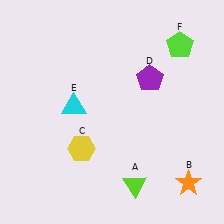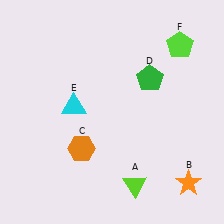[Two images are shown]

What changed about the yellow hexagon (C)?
In Image 1, C is yellow. In Image 2, it changed to orange.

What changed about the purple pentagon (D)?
In Image 1, D is purple. In Image 2, it changed to green.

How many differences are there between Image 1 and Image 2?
There are 2 differences between the two images.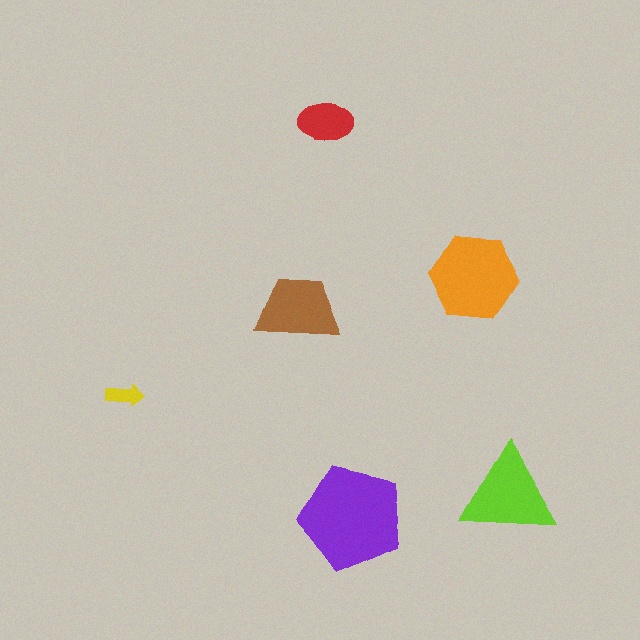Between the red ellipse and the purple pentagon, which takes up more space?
The purple pentagon.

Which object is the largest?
The purple pentagon.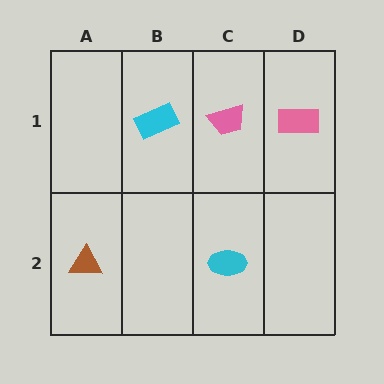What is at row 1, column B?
A cyan rectangle.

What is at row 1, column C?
A pink trapezoid.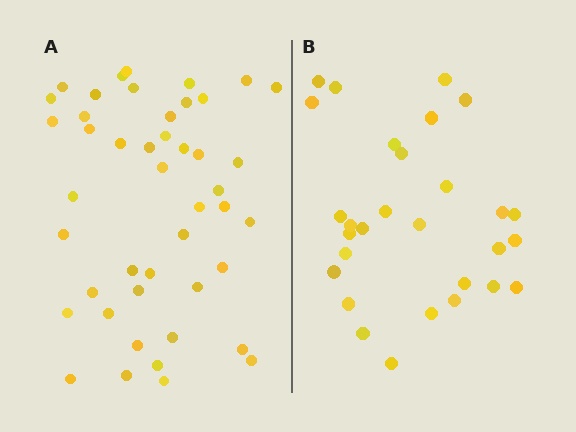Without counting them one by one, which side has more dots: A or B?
Region A (the left region) has more dots.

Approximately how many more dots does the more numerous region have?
Region A has approximately 15 more dots than region B.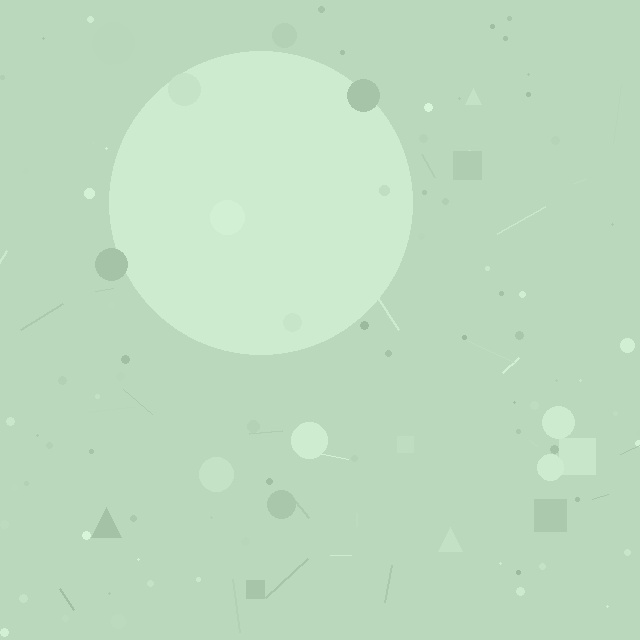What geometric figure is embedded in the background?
A circle is embedded in the background.